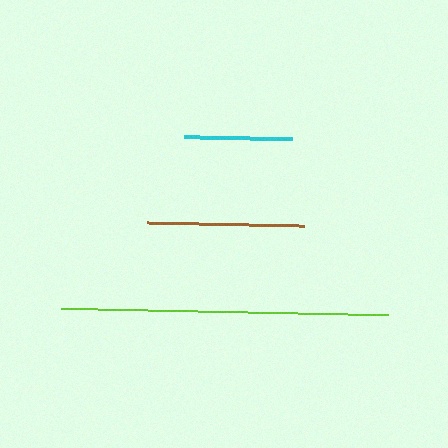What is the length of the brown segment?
The brown segment is approximately 157 pixels long.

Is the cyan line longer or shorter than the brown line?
The brown line is longer than the cyan line.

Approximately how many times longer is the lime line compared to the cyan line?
The lime line is approximately 3.0 times the length of the cyan line.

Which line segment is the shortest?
The cyan line is the shortest at approximately 108 pixels.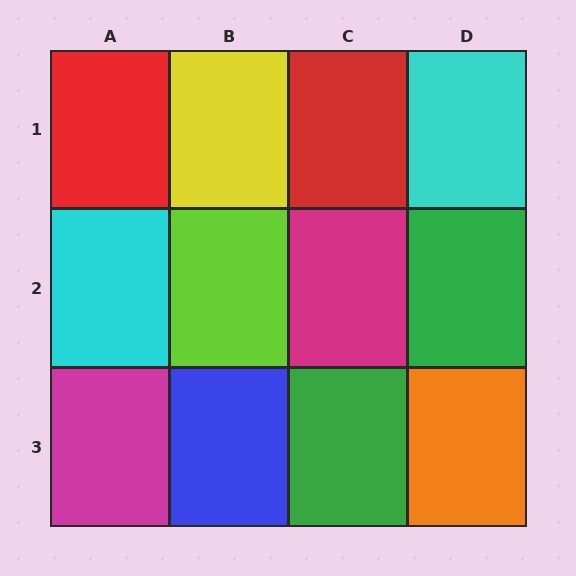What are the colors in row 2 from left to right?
Cyan, lime, magenta, green.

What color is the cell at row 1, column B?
Yellow.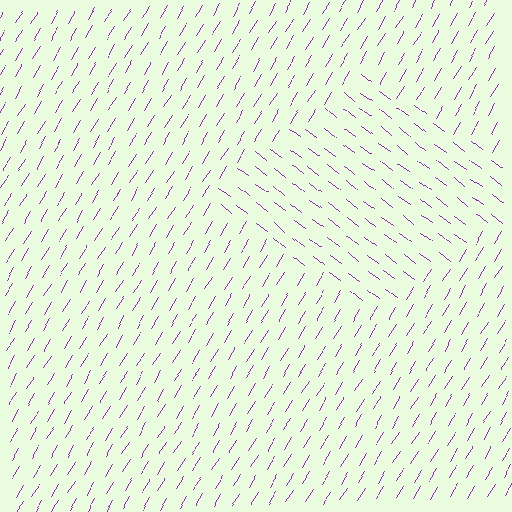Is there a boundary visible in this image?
Yes, there is a texture boundary formed by a change in line orientation.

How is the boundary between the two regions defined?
The boundary is defined purely by a change in line orientation (approximately 84 degrees difference). All lines are the same color and thickness.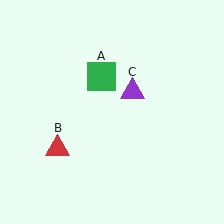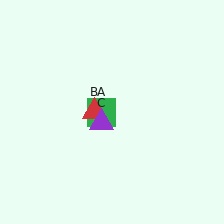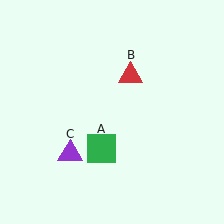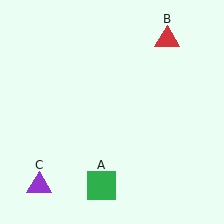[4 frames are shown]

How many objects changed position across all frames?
3 objects changed position: green square (object A), red triangle (object B), purple triangle (object C).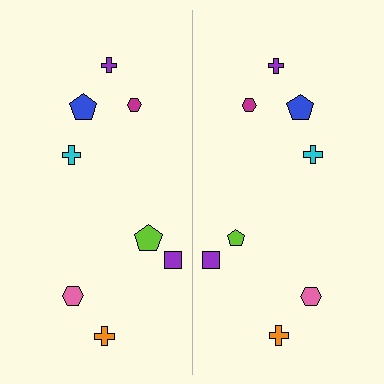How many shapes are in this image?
There are 16 shapes in this image.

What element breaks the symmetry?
The lime pentagon on the right side has a different size than its mirror counterpart.